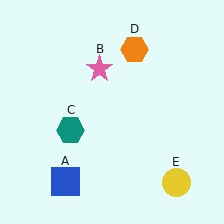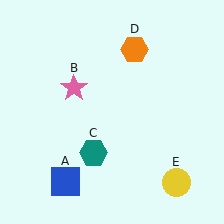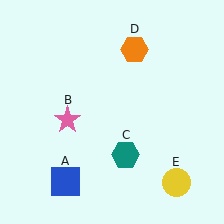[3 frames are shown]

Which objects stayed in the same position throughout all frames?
Blue square (object A) and orange hexagon (object D) and yellow circle (object E) remained stationary.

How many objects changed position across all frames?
2 objects changed position: pink star (object B), teal hexagon (object C).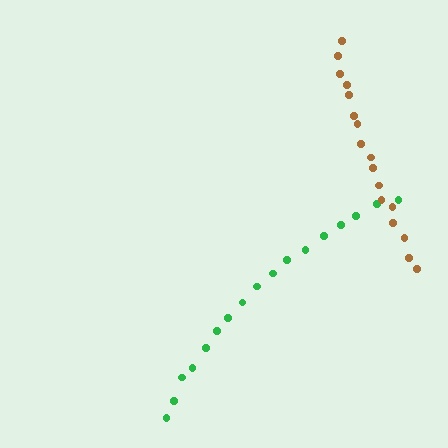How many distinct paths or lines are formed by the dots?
There are 2 distinct paths.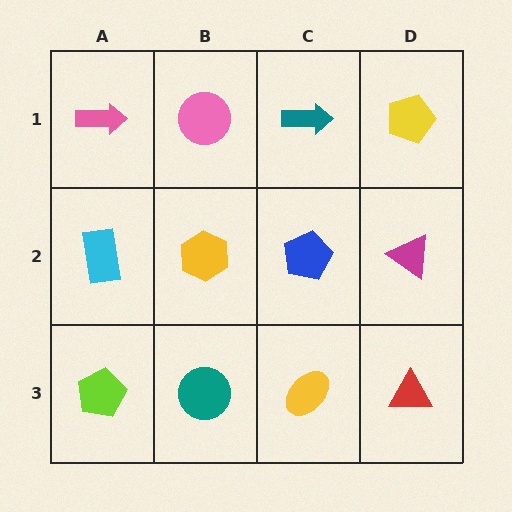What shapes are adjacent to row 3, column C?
A blue pentagon (row 2, column C), a teal circle (row 3, column B), a red triangle (row 3, column D).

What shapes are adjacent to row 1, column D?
A magenta triangle (row 2, column D), a teal arrow (row 1, column C).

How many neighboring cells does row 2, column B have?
4.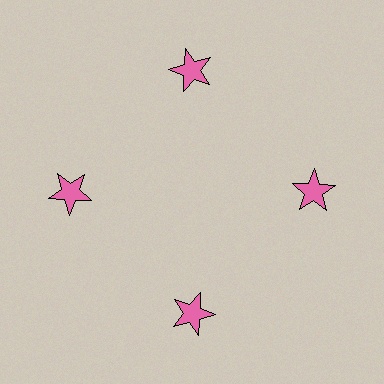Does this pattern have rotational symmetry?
Yes, this pattern has 4-fold rotational symmetry. It looks the same after rotating 90 degrees around the center.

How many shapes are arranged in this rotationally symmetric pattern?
There are 4 shapes, arranged in 4 groups of 1.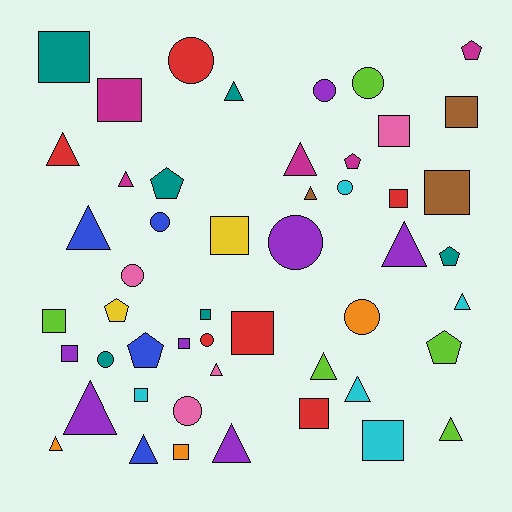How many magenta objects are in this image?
There are 5 magenta objects.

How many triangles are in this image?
There are 16 triangles.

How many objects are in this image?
There are 50 objects.